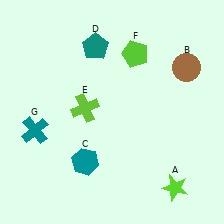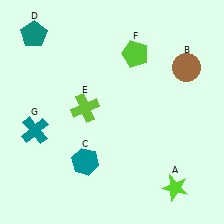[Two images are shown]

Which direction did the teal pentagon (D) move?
The teal pentagon (D) moved left.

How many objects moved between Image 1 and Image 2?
1 object moved between the two images.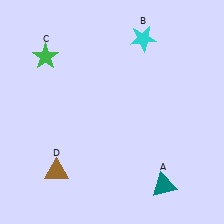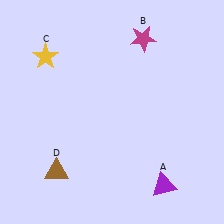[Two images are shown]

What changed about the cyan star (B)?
In Image 1, B is cyan. In Image 2, it changed to magenta.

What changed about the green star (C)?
In Image 1, C is green. In Image 2, it changed to yellow.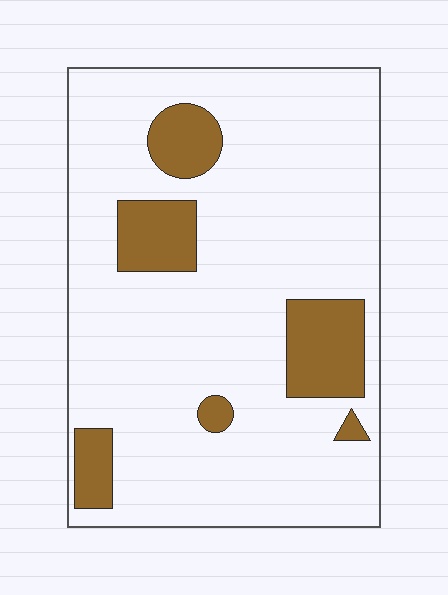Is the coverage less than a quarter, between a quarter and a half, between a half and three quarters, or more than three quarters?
Less than a quarter.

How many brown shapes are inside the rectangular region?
6.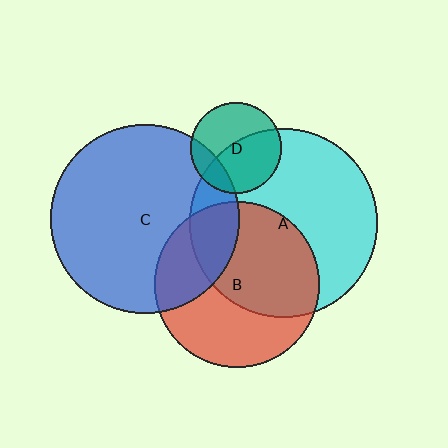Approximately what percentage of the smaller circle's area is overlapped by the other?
Approximately 50%.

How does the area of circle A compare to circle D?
Approximately 4.3 times.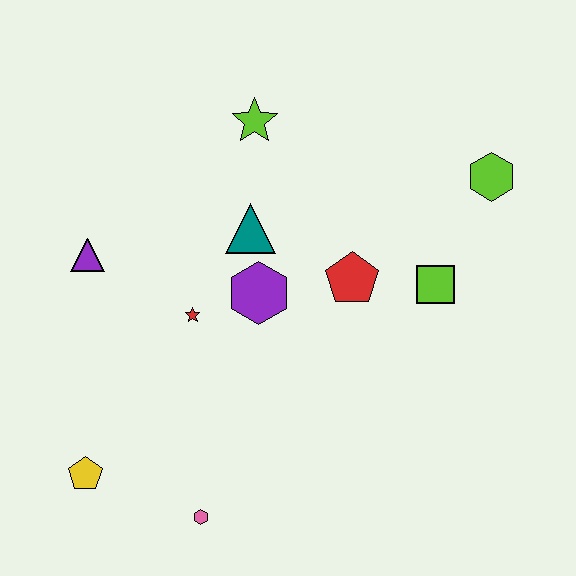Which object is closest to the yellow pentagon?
The pink hexagon is closest to the yellow pentagon.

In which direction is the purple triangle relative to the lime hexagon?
The purple triangle is to the left of the lime hexagon.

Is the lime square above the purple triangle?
No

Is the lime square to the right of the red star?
Yes